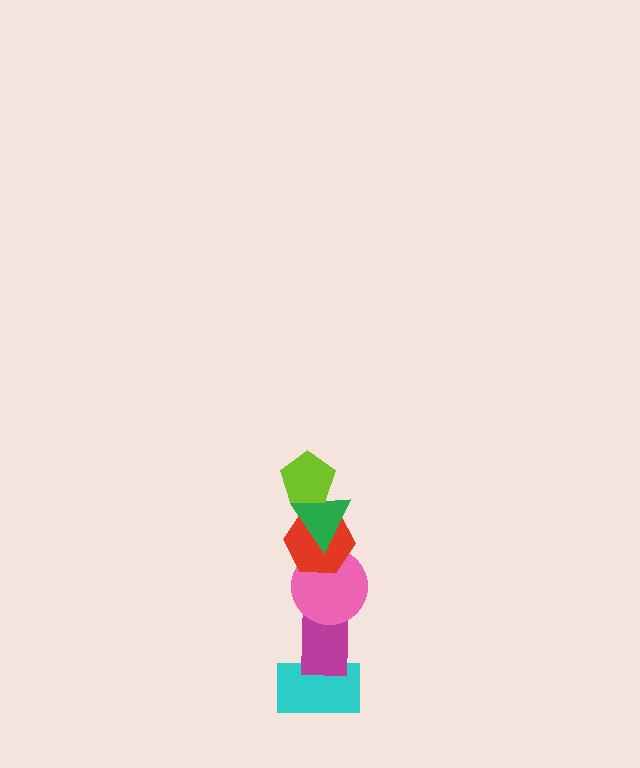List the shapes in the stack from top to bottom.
From top to bottom: the lime pentagon, the green triangle, the red hexagon, the pink circle, the magenta rectangle, the cyan rectangle.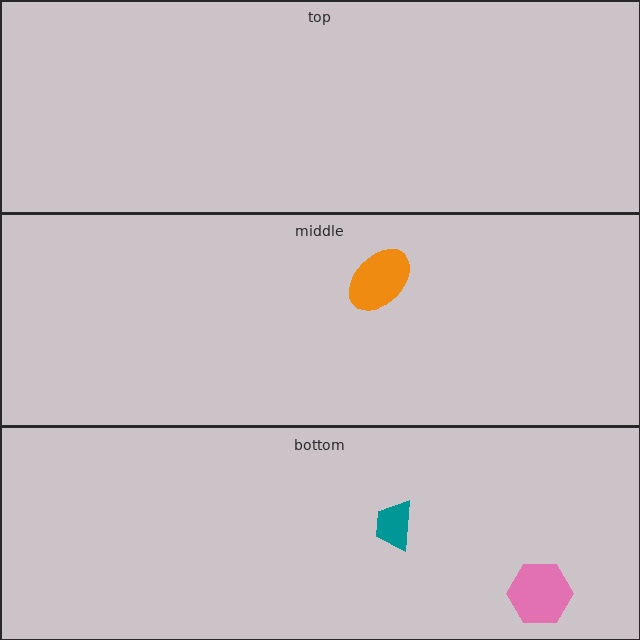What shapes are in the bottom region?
The pink hexagon, the teal trapezoid.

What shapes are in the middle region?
The orange ellipse.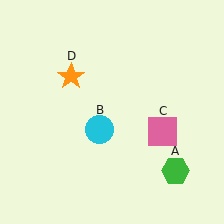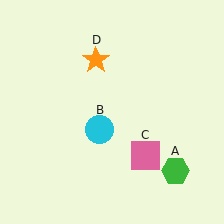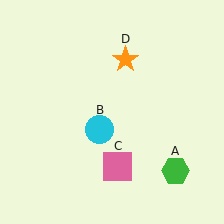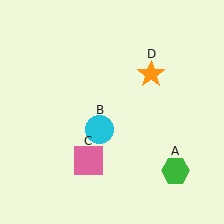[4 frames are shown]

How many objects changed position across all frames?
2 objects changed position: pink square (object C), orange star (object D).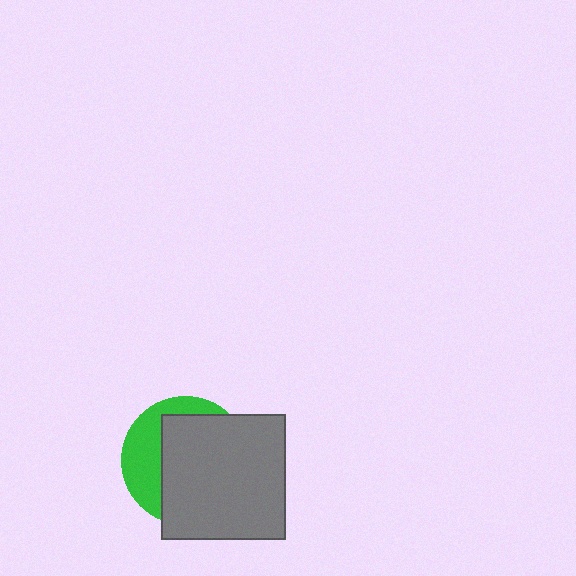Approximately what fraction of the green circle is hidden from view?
Roughly 66% of the green circle is hidden behind the gray square.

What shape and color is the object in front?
The object in front is a gray square.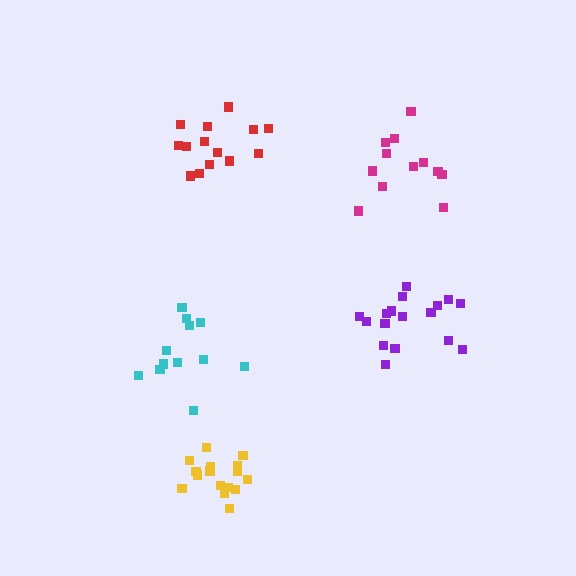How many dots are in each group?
Group 1: 12 dots, Group 2: 17 dots, Group 3: 17 dots, Group 4: 12 dots, Group 5: 14 dots (72 total).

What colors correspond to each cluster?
The clusters are colored: cyan, purple, yellow, magenta, red.